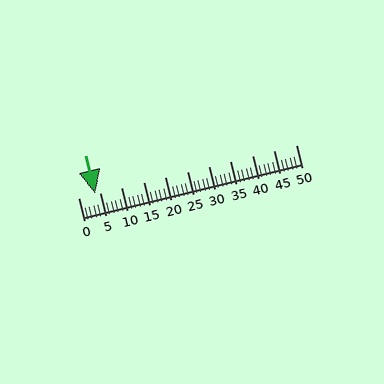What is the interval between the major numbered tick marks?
The major tick marks are spaced 5 units apart.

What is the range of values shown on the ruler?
The ruler shows values from 0 to 50.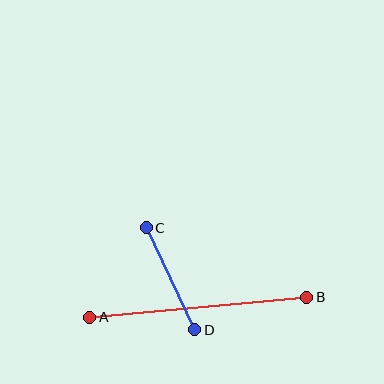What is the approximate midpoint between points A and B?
The midpoint is at approximately (198, 307) pixels.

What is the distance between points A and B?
The distance is approximately 218 pixels.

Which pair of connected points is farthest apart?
Points A and B are farthest apart.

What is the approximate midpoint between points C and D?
The midpoint is at approximately (170, 279) pixels.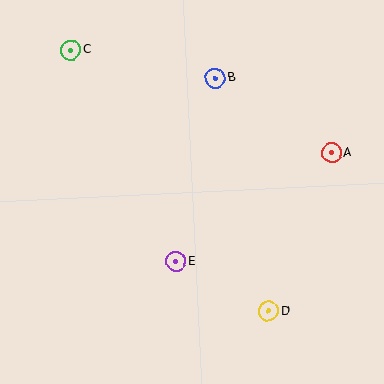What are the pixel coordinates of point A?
Point A is at (331, 153).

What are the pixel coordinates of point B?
Point B is at (215, 78).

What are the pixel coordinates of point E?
Point E is at (176, 262).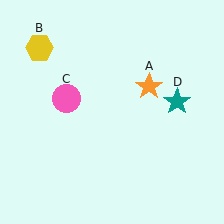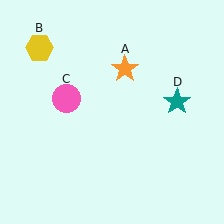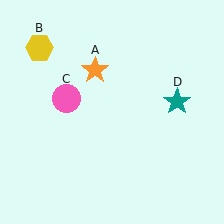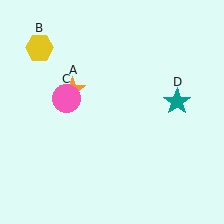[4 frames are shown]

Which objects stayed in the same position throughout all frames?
Yellow hexagon (object B) and pink circle (object C) and teal star (object D) remained stationary.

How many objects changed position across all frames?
1 object changed position: orange star (object A).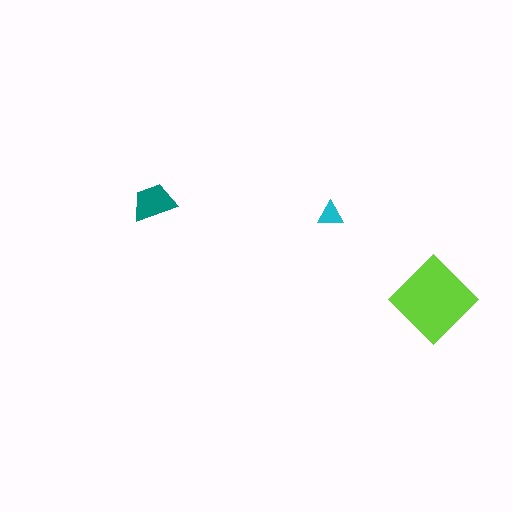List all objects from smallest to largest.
The cyan triangle, the teal trapezoid, the lime diamond.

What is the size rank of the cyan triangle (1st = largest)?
3rd.